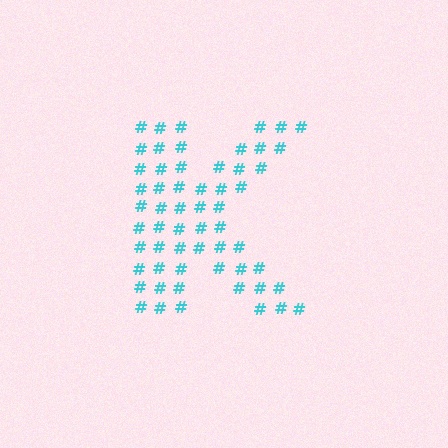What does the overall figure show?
The overall figure shows the letter K.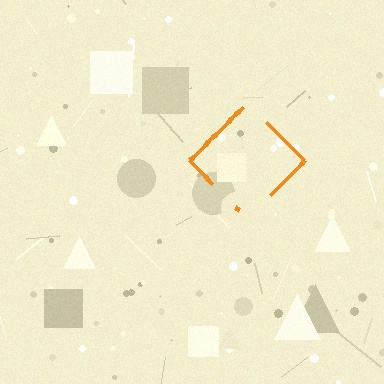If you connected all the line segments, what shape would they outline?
They would outline a diamond.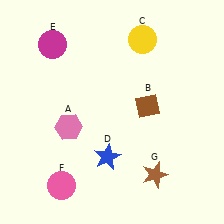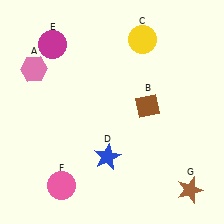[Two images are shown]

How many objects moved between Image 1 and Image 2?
2 objects moved between the two images.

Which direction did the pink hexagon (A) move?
The pink hexagon (A) moved up.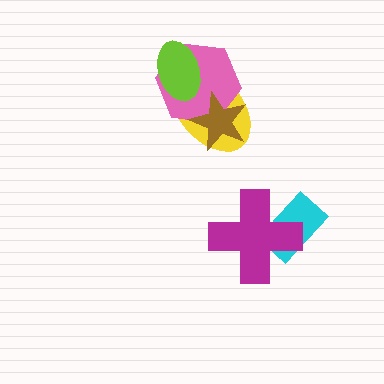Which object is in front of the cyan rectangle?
The magenta cross is in front of the cyan rectangle.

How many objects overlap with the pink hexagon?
3 objects overlap with the pink hexagon.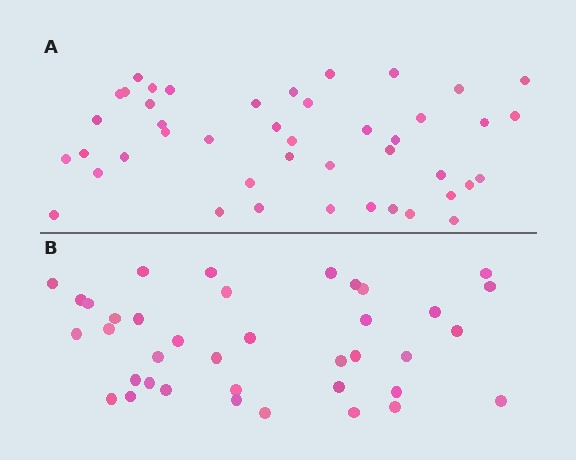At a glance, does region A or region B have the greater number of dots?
Region A (the top region) has more dots.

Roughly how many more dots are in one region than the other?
Region A has about 6 more dots than region B.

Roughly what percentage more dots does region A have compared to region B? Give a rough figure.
About 15% more.